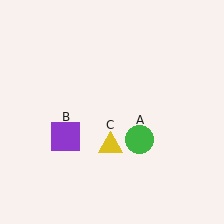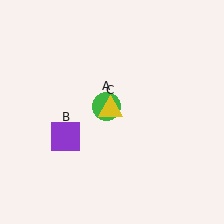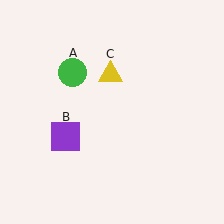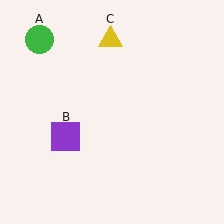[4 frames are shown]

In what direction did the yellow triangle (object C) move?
The yellow triangle (object C) moved up.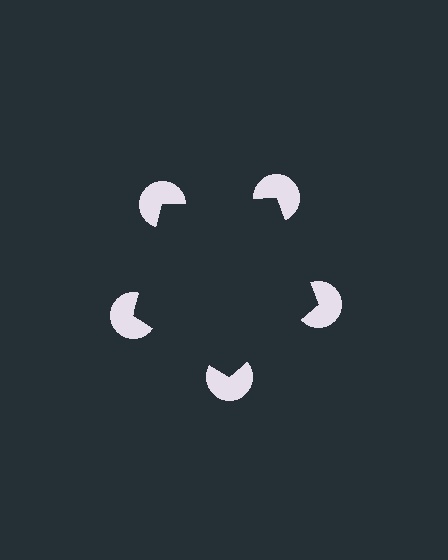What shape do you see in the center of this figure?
An illusory pentagon — its edges are inferred from the aligned wedge cuts in the pac-man discs, not physically drawn.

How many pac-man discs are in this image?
There are 5 — one at each vertex of the illusory pentagon.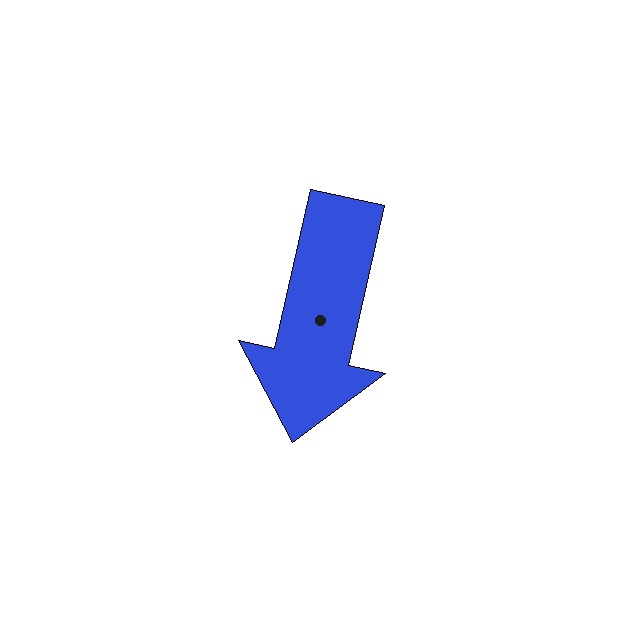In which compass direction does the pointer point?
South.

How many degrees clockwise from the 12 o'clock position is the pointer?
Approximately 193 degrees.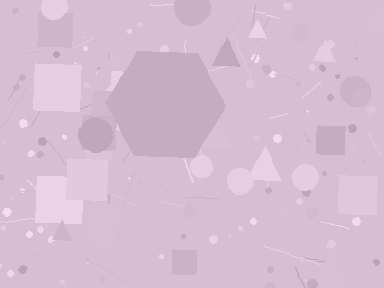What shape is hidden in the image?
A hexagon is hidden in the image.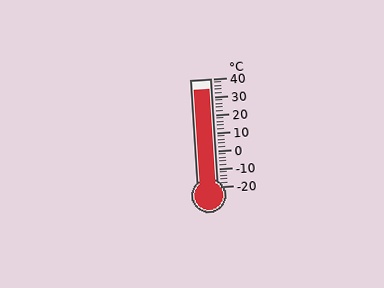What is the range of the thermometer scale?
The thermometer scale ranges from -20°C to 40°C.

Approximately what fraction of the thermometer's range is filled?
The thermometer is filled to approximately 90% of its range.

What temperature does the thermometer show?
The thermometer shows approximately 34°C.